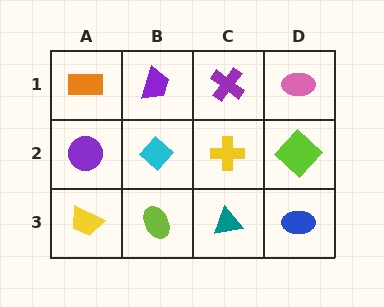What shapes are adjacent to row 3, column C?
A yellow cross (row 2, column C), a lime ellipse (row 3, column B), a blue ellipse (row 3, column D).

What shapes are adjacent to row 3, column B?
A cyan diamond (row 2, column B), a yellow trapezoid (row 3, column A), a teal triangle (row 3, column C).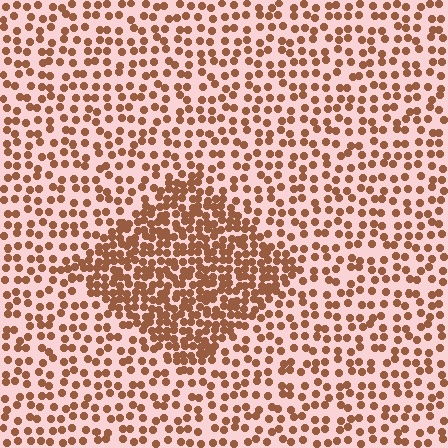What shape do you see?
I see a diamond.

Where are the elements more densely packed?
The elements are more densely packed inside the diamond boundary.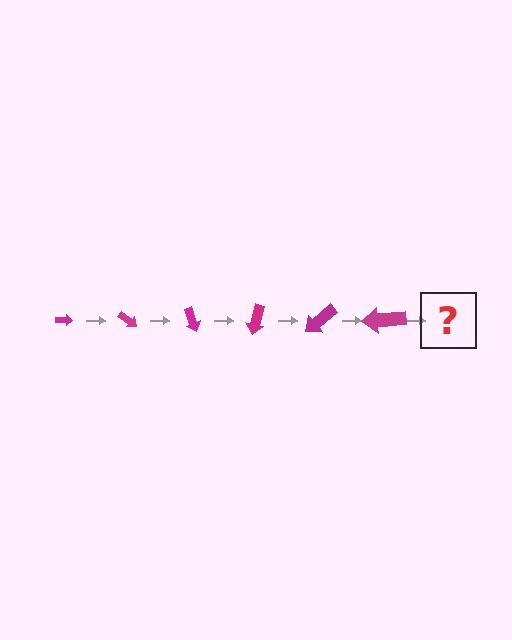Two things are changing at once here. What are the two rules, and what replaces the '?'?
The two rules are that the arrow grows larger each step and it rotates 35 degrees each step. The '?' should be an arrow, larger than the previous one and rotated 210 degrees from the start.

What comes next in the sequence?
The next element should be an arrow, larger than the previous one and rotated 210 degrees from the start.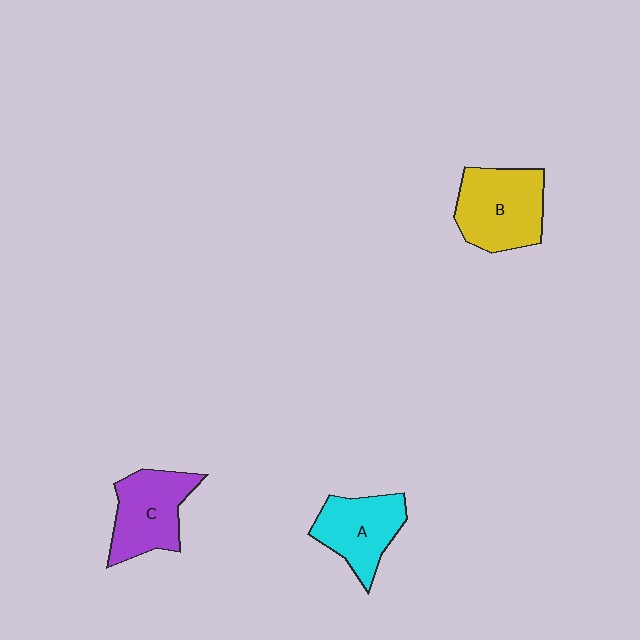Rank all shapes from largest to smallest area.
From largest to smallest: B (yellow), C (purple), A (cyan).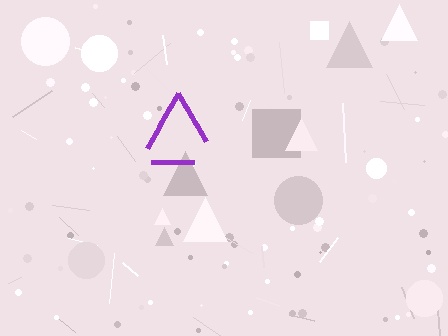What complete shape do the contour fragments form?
The contour fragments form a triangle.